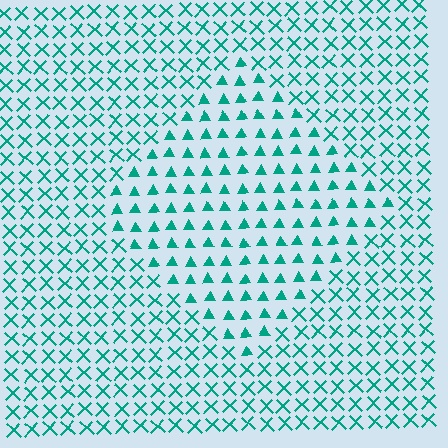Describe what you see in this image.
The image is filled with small teal elements arranged in a uniform grid. A diamond-shaped region contains triangles, while the surrounding area contains X marks. The boundary is defined purely by the change in element shape.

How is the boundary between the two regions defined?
The boundary is defined by a change in element shape: triangles inside vs. X marks outside. All elements share the same color and spacing.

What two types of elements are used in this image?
The image uses triangles inside the diamond region and X marks outside it.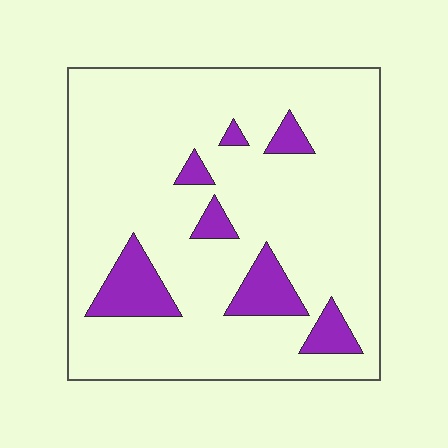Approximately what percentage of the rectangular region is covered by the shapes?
Approximately 15%.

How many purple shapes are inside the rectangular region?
7.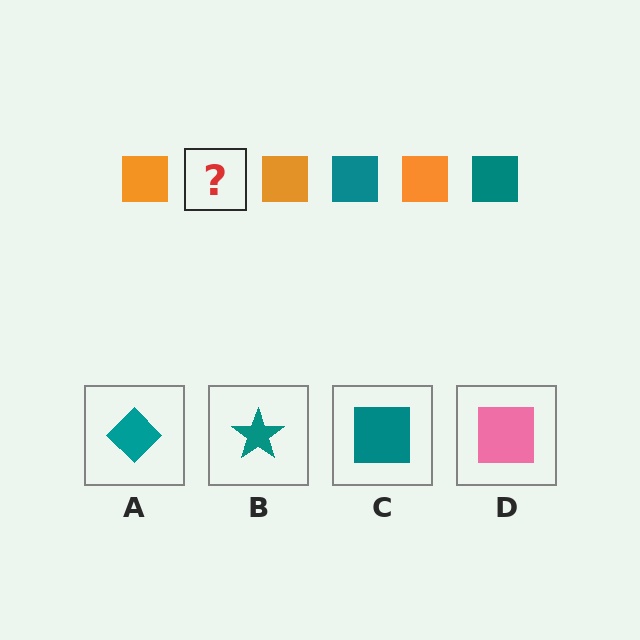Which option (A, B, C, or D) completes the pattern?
C.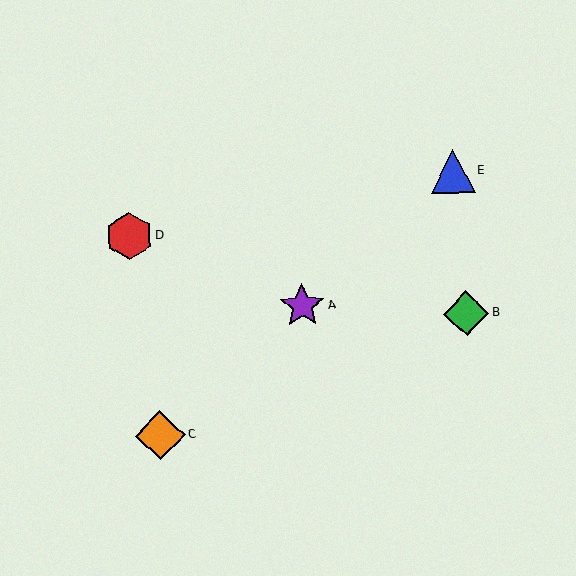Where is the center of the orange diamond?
The center of the orange diamond is at (160, 435).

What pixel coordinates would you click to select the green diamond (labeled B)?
Click at (466, 314) to select the green diamond B.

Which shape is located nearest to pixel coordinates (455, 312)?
The green diamond (labeled B) at (466, 314) is nearest to that location.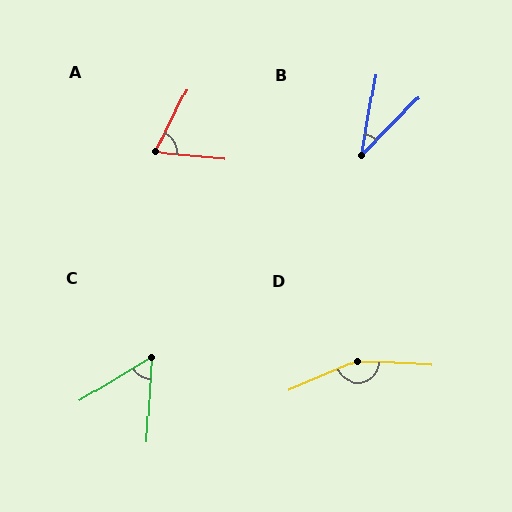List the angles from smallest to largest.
B (36°), C (55°), A (69°), D (154°).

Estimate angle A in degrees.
Approximately 69 degrees.